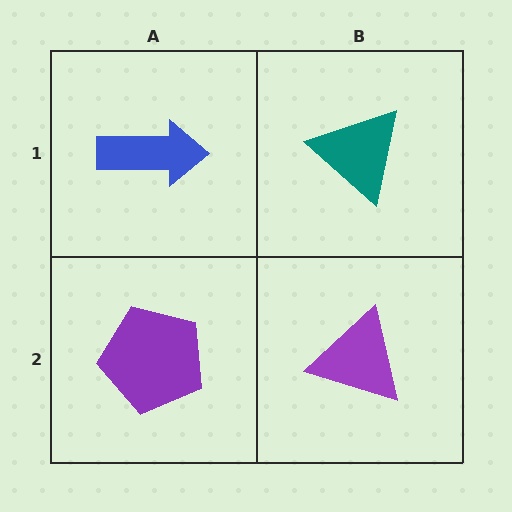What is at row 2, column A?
A purple pentagon.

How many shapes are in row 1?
2 shapes.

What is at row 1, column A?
A blue arrow.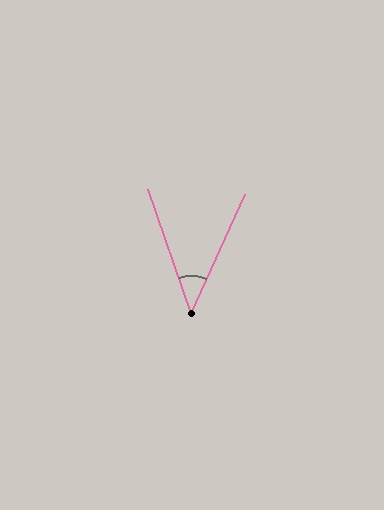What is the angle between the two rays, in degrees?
Approximately 44 degrees.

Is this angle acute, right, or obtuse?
It is acute.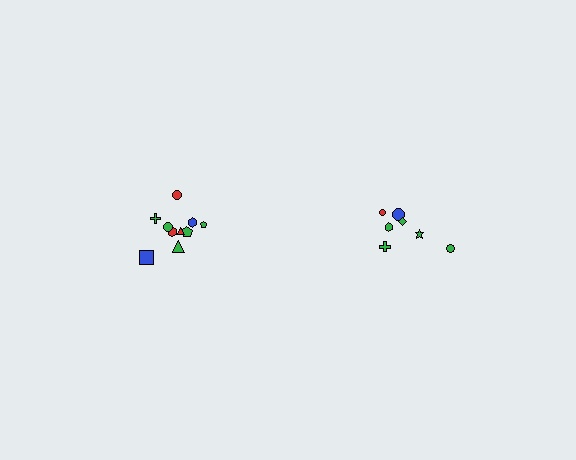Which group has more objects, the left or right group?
The left group.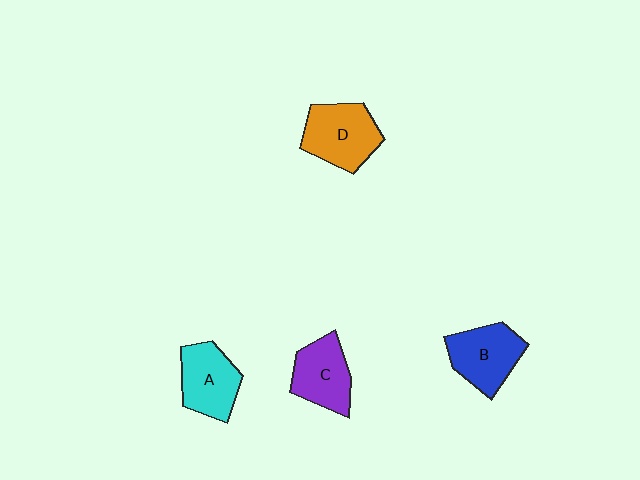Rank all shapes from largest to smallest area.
From largest to smallest: D (orange), B (blue), A (cyan), C (purple).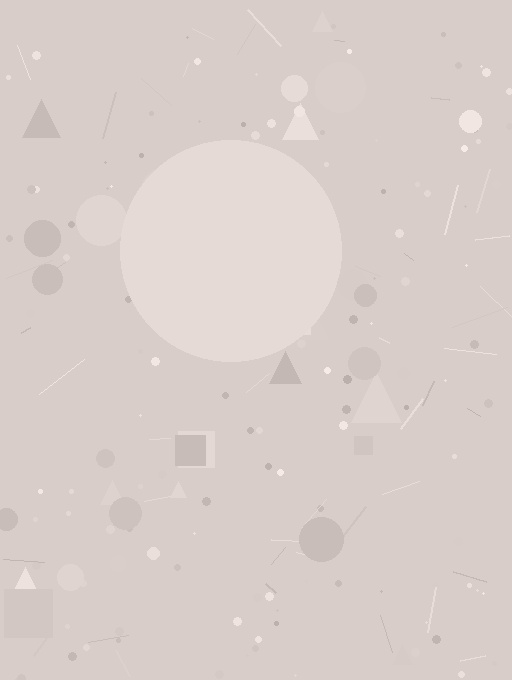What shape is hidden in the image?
A circle is hidden in the image.